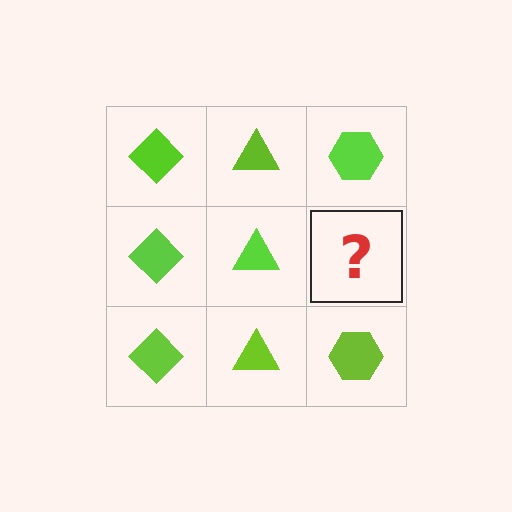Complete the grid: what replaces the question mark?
The question mark should be replaced with a lime hexagon.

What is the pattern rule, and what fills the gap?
The rule is that each column has a consistent shape. The gap should be filled with a lime hexagon.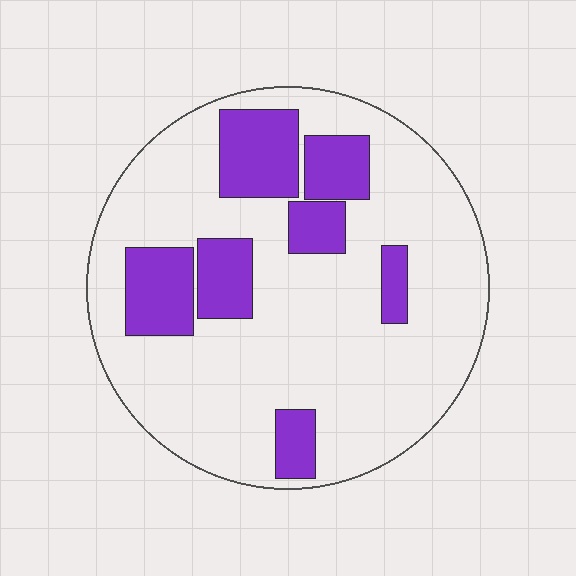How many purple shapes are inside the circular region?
7.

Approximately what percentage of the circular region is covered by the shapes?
Approximately 25%.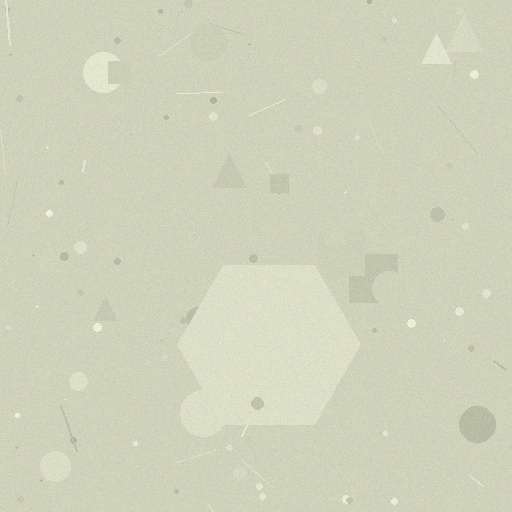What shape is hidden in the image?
A hexagon is hidden in the image.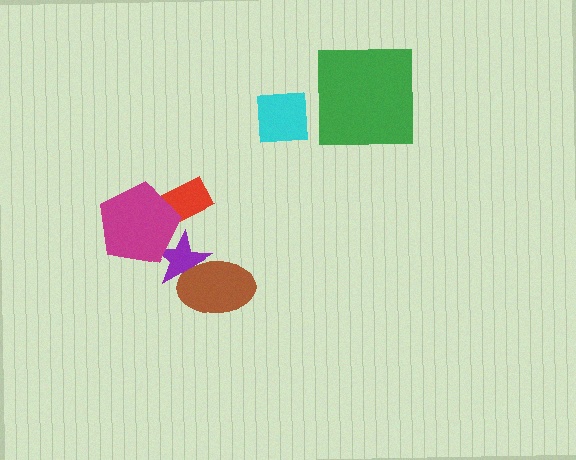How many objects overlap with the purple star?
2 objects overlap with the purple star.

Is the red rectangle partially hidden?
Yes, it is partially covered by another shape.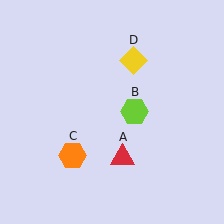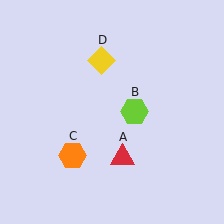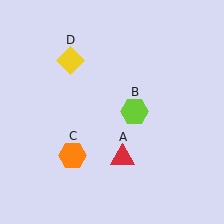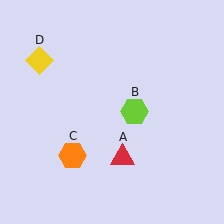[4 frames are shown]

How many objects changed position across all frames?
1 object changed position: yellow diamond (object D).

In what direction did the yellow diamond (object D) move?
The yellow diamond (object D) moved left.